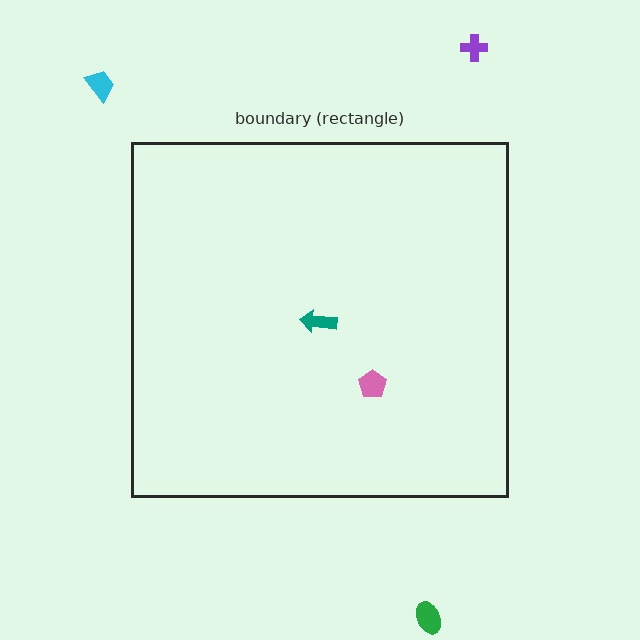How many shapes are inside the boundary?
2 inside, 3 outside.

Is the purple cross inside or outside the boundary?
Outside.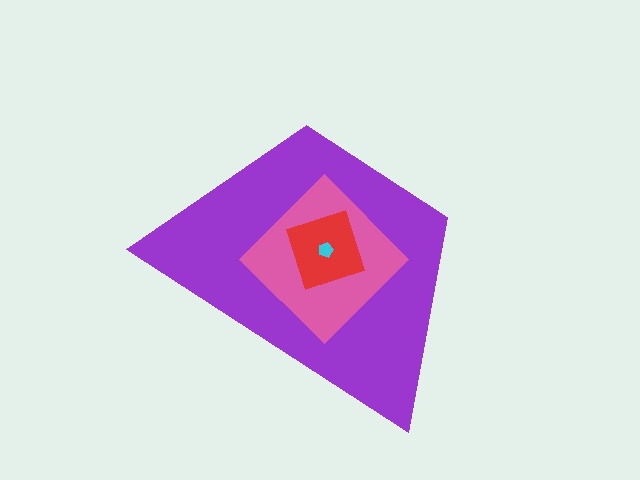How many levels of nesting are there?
4.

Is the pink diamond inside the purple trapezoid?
Yes.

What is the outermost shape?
The purple trapezoid.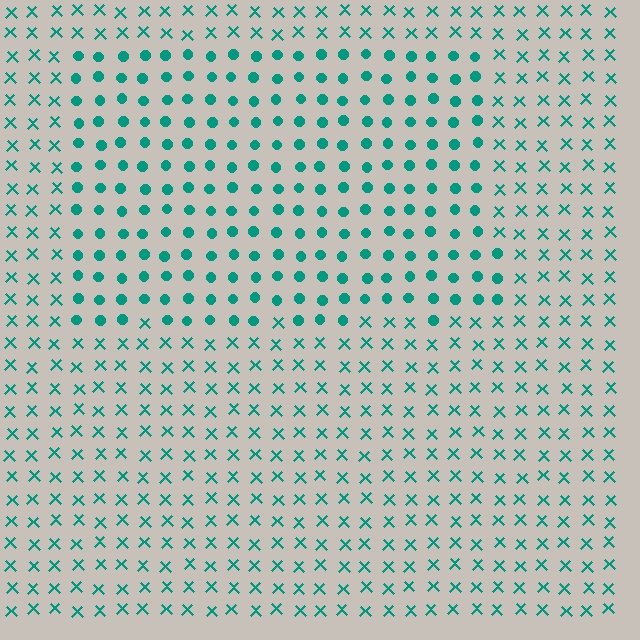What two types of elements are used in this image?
The image uses circles inside the rectangle region and X marks outside it.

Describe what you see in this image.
The image is filled with small teal elements arranged in a uniform grid. A rectangle-shaped region contains circles, while the surrounding area contains X marks. The boundary is defined purely by the change in element shape.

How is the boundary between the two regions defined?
The boundary is defined by a change in element shape: circles inside vs. X marks outside. All elements share the same color and spacing.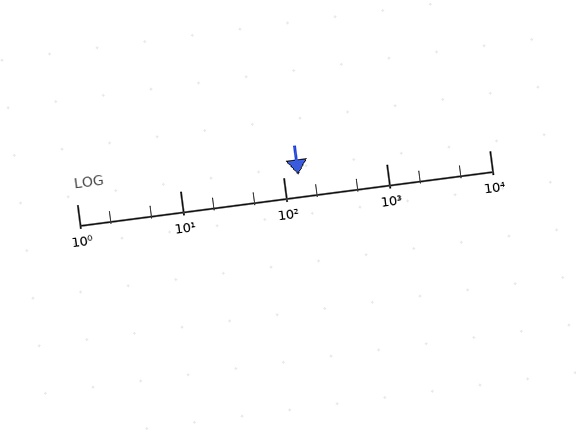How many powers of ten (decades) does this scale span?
The scale spans 4 decades, from 1 to 10000.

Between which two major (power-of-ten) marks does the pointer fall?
The pointer is between 100 and 1000.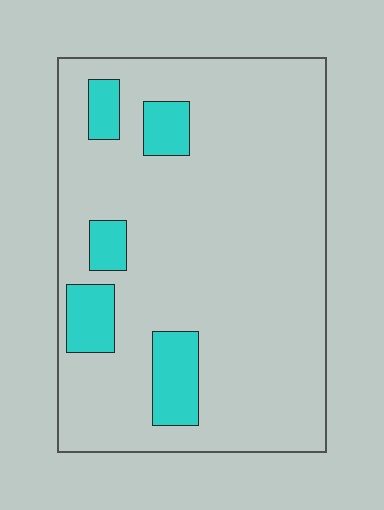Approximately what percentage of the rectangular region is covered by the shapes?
Approximately 15%.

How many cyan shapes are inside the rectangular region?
5.